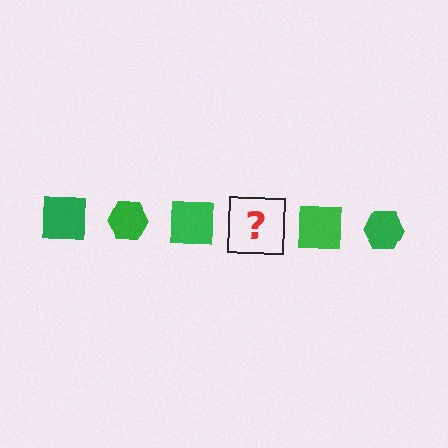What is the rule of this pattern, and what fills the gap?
The rule is that the pattern cycles through square, hexagon shapes in green. The gap should be filled with a green hexagon.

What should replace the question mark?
The question mark should be replaced with a green hexagon.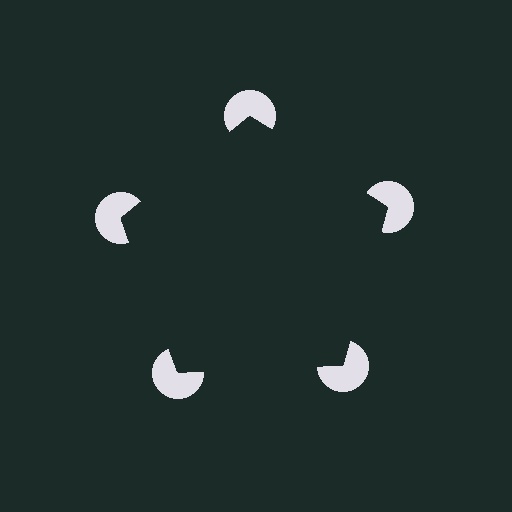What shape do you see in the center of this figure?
An illusory pentagon — its edges are inferred from the aligned wedge cuts in the pac-man discs, not physically drawn.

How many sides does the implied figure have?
5 sides.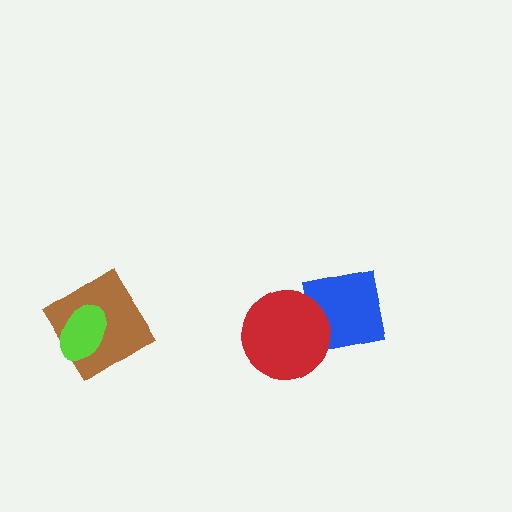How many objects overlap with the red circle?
1 object overlaps with the red circle.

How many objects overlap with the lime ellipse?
1 object overlaps with the lime ellipse.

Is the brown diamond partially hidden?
Yes, it is partially covered by another shape.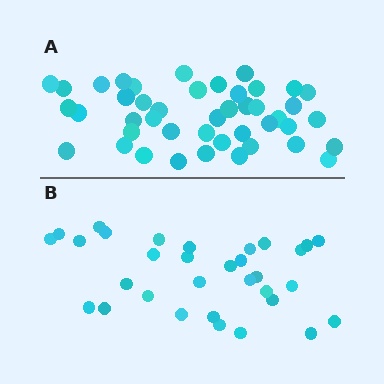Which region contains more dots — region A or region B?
Region A (the top region) has more dots.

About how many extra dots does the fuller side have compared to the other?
Region A has roughly 12 or so more dots than region B.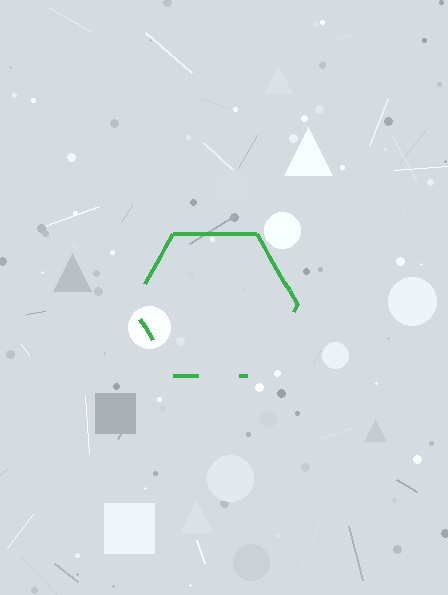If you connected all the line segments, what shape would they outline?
They would outline a hexagon.